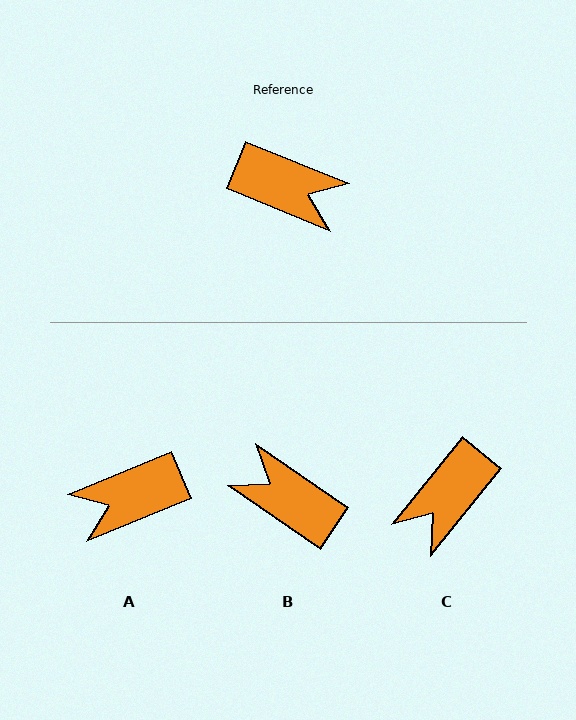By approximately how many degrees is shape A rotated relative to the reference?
Approximately 136 degrees clockwise.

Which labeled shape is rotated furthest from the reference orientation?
B, about 168 degrees away.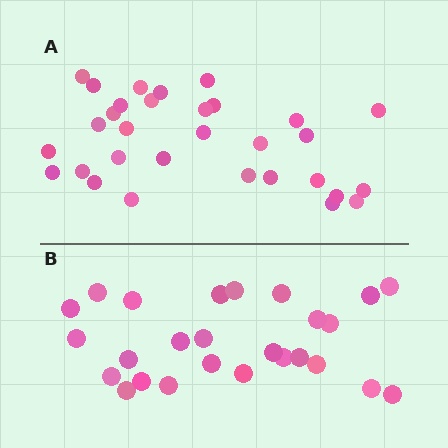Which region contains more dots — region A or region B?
Region A (the top region) has more dots.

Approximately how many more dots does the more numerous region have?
Region A has about 5 more dots than region B.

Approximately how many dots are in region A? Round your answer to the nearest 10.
About 30 dots. (The exact count is 31, which rounds to 30.)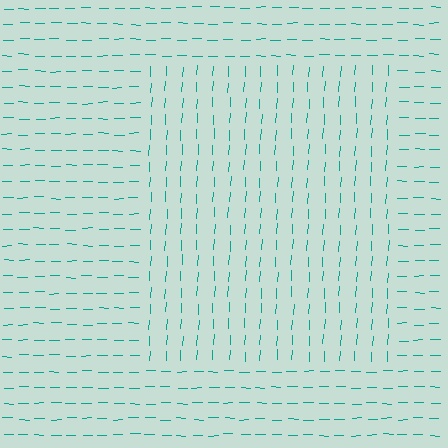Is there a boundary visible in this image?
Yes, there is a texture boundary formed by a change in line orientation.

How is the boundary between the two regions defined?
The boundary is defined purely by a change in line orientation (approximately 86 degrees difference). All lines are the same color and thickness.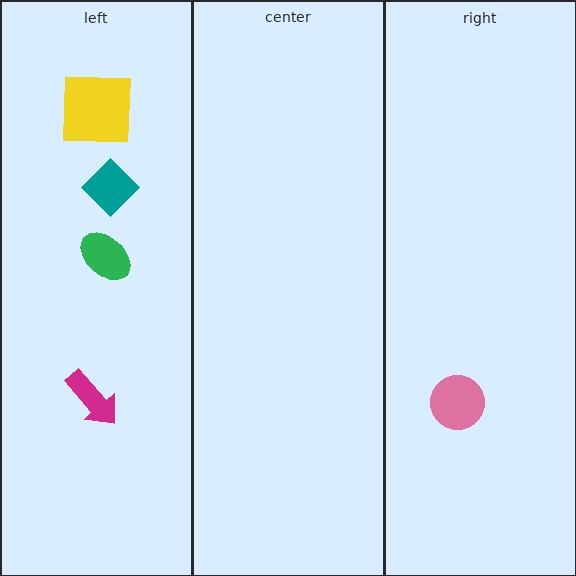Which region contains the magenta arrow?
The left region.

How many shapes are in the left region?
4.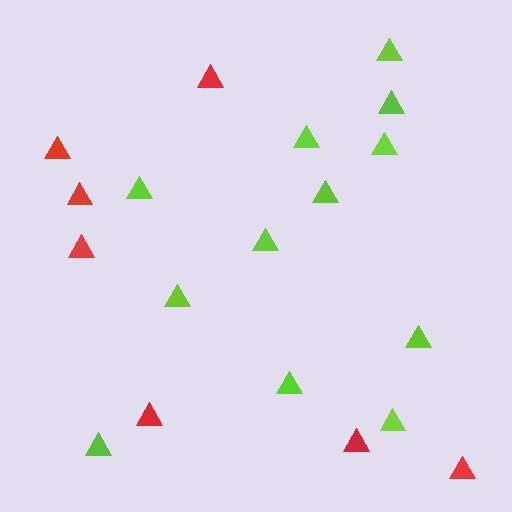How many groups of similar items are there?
There are 2 groups: one group of red triangles (7) and one group of lime triangles (12).